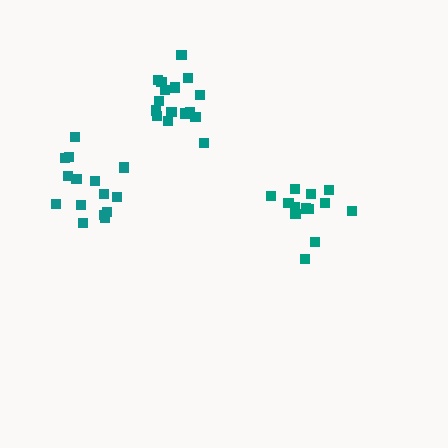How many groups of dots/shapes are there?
There are 3 groups.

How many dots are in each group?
Group 1: 13 dots, Group 2: 15 dots, Group 3: 16 dots (44 total).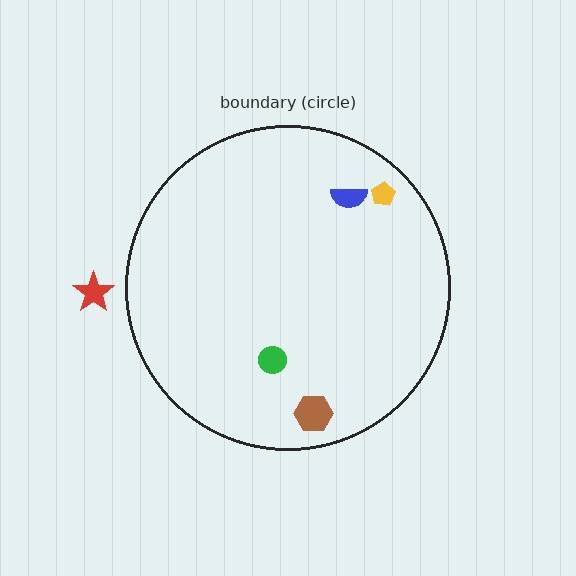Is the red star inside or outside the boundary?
Outside.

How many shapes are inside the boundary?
4 inside, 1 outside.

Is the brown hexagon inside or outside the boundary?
Inside.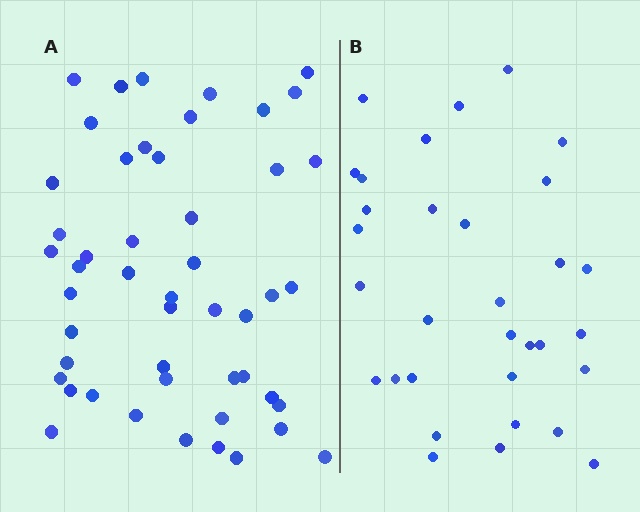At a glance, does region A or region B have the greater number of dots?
Region A (the left region) has more dots.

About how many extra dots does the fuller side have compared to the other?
Region A has approximately 15 more dots than region B.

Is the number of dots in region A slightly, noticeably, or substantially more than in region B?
Region A has substantially more. The ratio is roughly 1.5 to 1.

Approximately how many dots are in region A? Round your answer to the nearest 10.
About 50 dots. (The exact count is 49, which rounds to 50.)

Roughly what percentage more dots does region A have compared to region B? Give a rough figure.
About 55% more.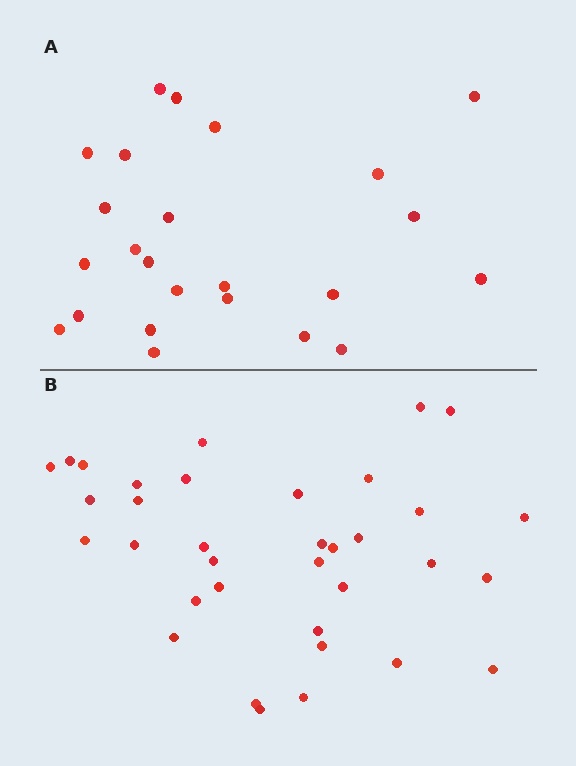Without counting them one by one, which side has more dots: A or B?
Region B (the bottom region) has more dots.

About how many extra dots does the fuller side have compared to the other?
Region B has roughly 12 or so more dots than region A.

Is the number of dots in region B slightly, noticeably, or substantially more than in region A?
Region B has substantially more. The ratio is roughly 1.5 to 1.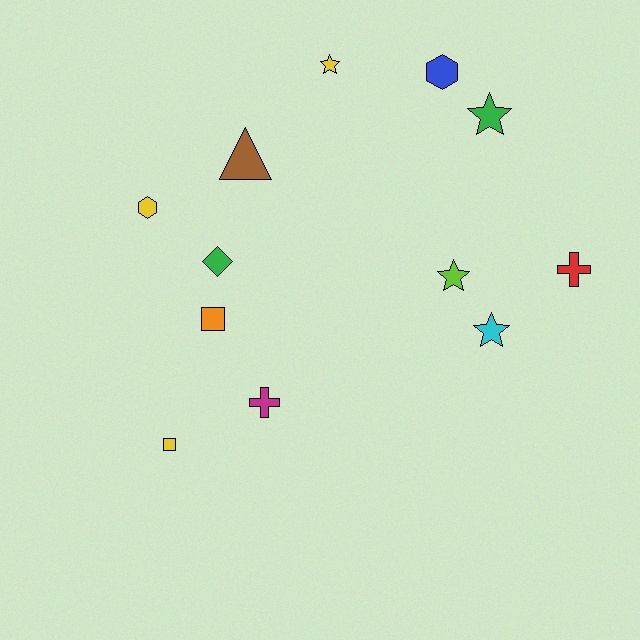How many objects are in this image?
There are 12 objects.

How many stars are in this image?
There are 4 stars.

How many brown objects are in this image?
There is 1 brown object.